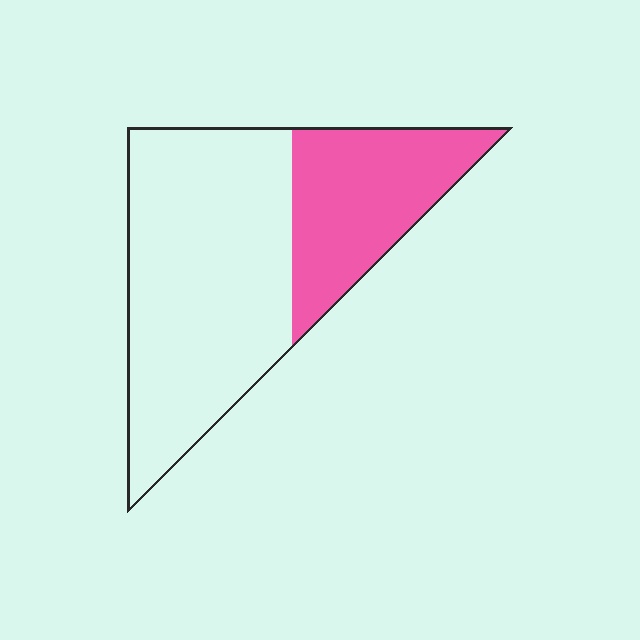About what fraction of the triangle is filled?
About one third (1/3).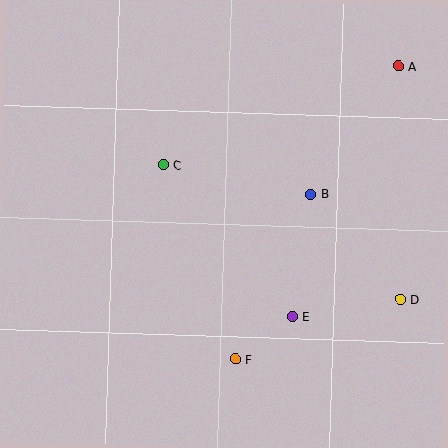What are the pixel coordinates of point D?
Point D is at (400, 299).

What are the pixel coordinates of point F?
Point F is at (235, 359).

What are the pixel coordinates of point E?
Point E is at (292, 317).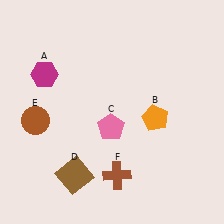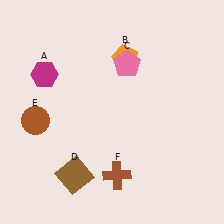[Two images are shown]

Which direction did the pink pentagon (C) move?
The pink pentagon (C) moved up.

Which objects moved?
The objects that moved are: the orange pentagon (B), the pink pentagon (C).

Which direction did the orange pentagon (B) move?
The orange pentagon (B) moved up.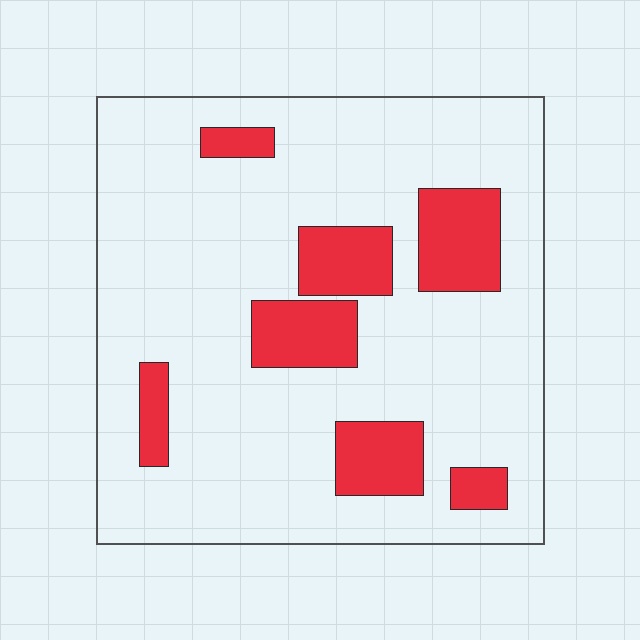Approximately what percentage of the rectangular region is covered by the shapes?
Approximately 20%.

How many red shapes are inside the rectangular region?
7.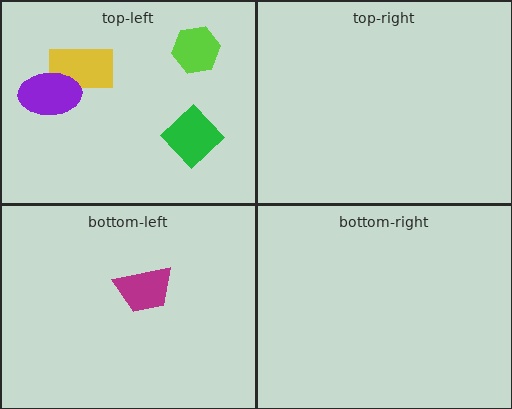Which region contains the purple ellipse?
The top-left region.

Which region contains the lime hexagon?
The top-left region.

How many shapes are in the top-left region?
4.